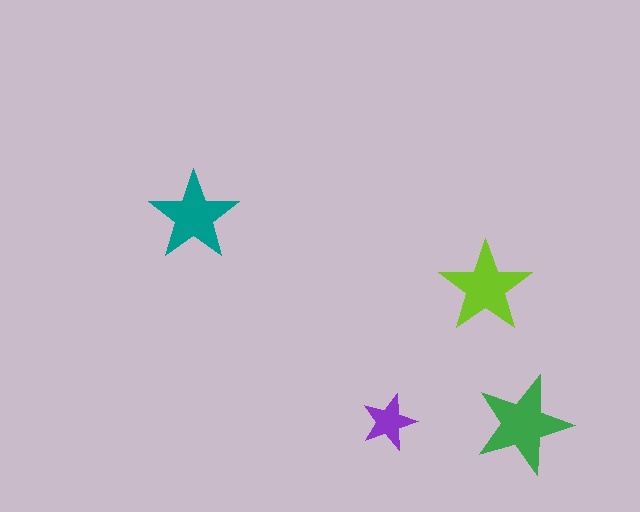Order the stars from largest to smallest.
the green one, the lime one, the teal one, the purple one.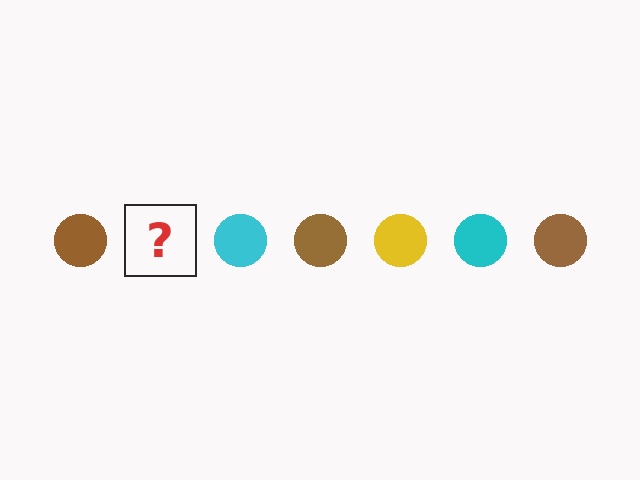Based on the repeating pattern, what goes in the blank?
The blank should be a yellow circle.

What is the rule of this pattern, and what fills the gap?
The rule is that the pattern cycles through brown, yellow, cyan circles. The gap should be filled with a yellow circle.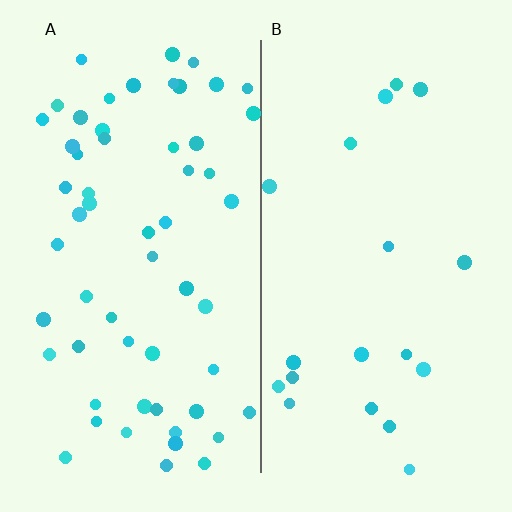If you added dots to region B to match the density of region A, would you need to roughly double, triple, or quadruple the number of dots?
Approximately triple.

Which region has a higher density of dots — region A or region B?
A (the left).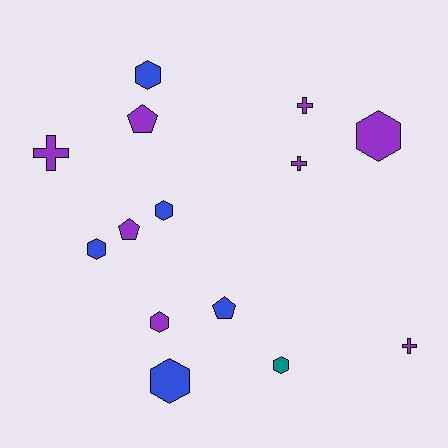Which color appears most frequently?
Purple, with 8 objects.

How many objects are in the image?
There are 14 objects.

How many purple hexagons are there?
There are 2 purple hexagons.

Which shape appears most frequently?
Hexagon, with 7 objects.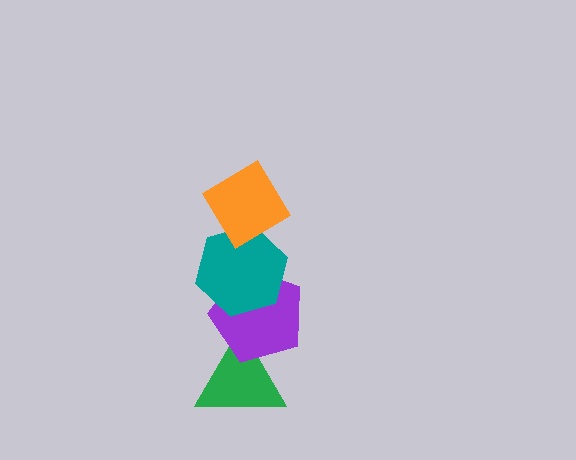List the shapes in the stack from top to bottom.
From top to bottom: the orange diamond, the teal hexagon, the purple pentagon, the green triangle.